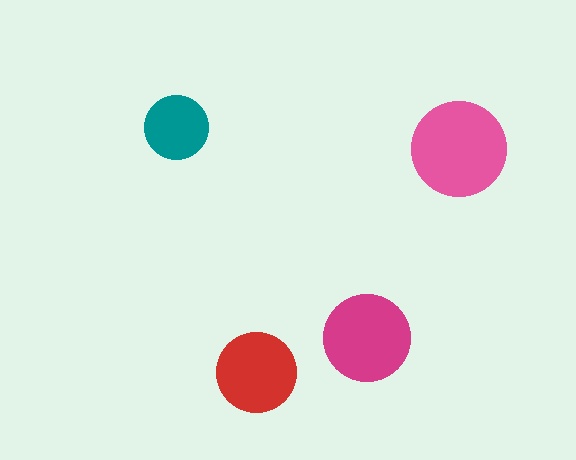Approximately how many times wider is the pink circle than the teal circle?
About 1.5 times wider.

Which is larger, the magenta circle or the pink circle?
The pink one.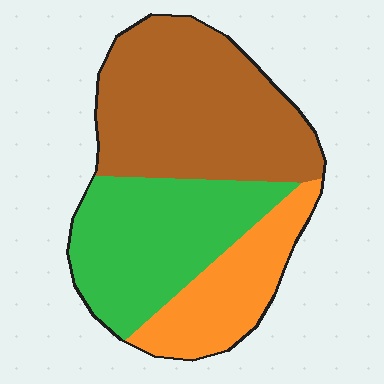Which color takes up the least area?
Orange, at roughly 20%.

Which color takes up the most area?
Brown, at roughly 45%.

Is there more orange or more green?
Green.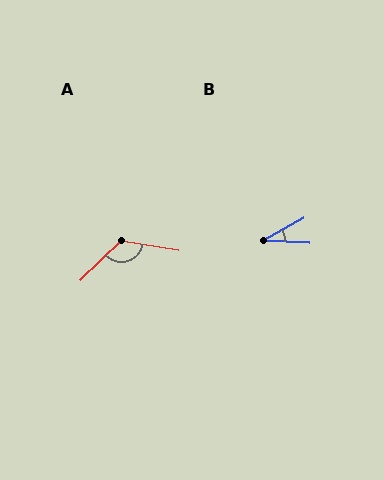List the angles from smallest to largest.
B (33°), A (127°).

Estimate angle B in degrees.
Approximately 33 degrees.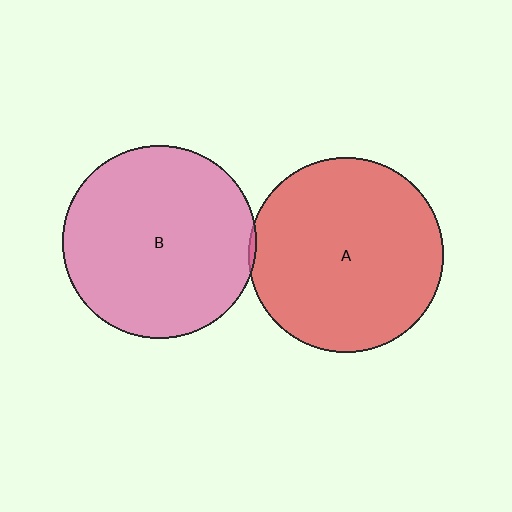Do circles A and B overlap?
Yes.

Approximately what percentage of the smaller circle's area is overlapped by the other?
Approximately 5%.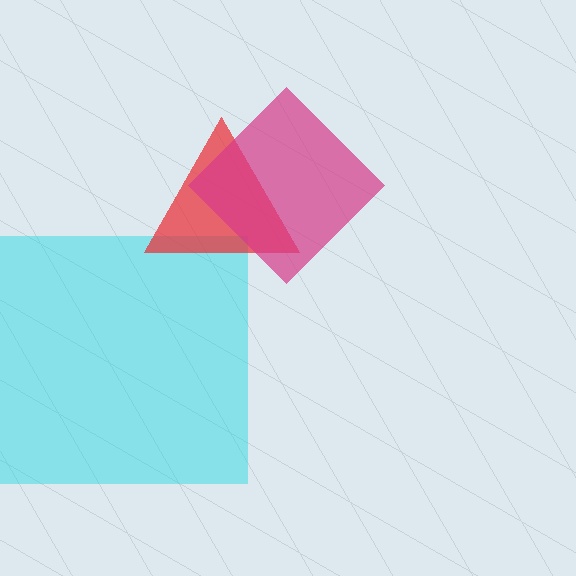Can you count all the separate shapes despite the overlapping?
Yes, there are 3 separate shapes.